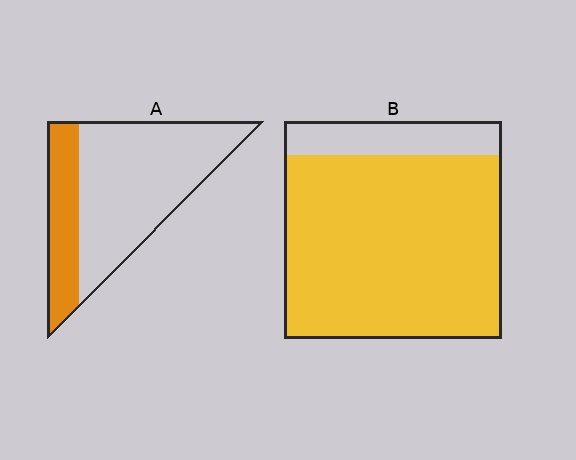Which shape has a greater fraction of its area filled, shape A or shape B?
Shape B.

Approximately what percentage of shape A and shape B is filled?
A is approximately 25% and B is approximately 85%.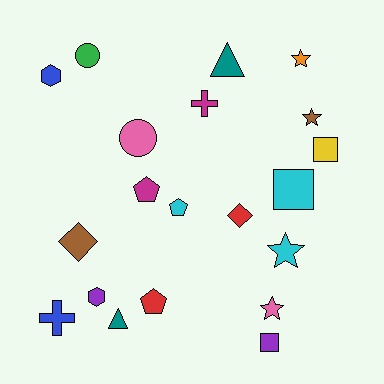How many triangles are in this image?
There are 2 triangles.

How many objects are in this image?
There are 20 objects.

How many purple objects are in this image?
There are 2 purple objects.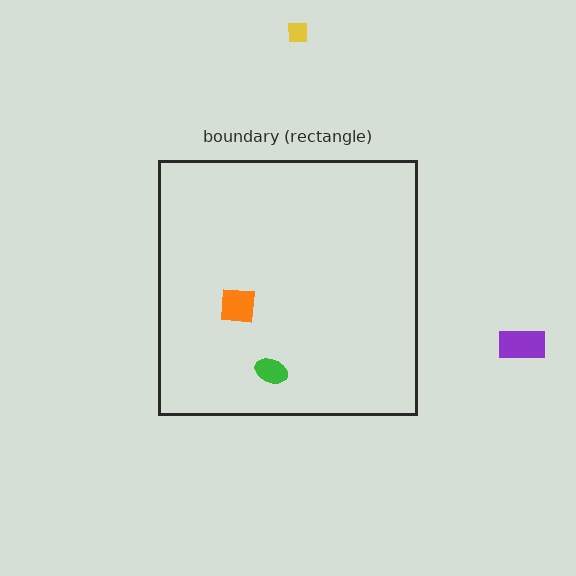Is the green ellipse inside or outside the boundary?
Inside.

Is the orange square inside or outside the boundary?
Inside.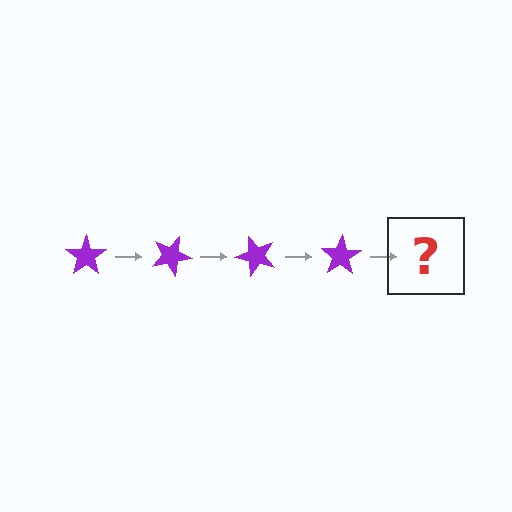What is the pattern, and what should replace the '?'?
The pattern is that the star rotates 25 degrees each step. The '?' should be a purple star rotated 100 degrees.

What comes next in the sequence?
The next element should be a purple star rotated 100 degrees.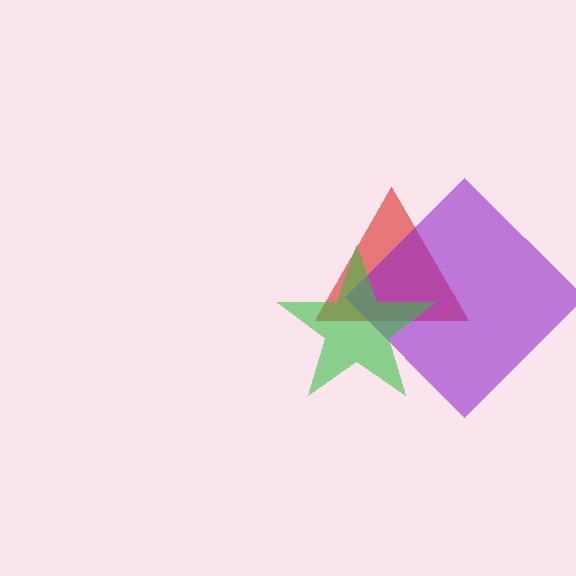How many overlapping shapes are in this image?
There are 3 overlapping shapes in the image.